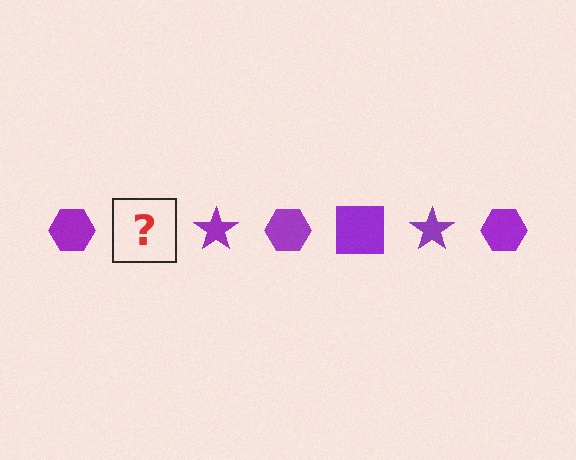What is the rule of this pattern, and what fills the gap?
The rule is that the pattern cycles through hexagon, square, star shapes in purple. The gap should be filled with a purple square.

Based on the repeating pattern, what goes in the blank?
The blank should be a purple square.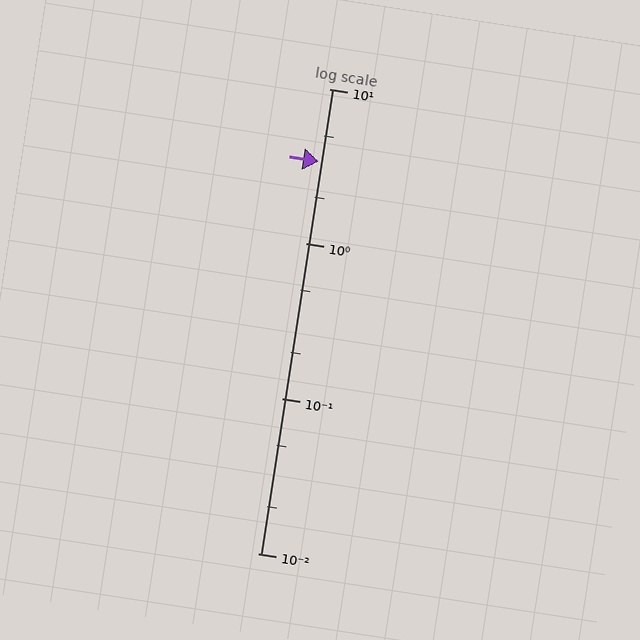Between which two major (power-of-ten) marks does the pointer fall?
The pointer is between 1 and 10.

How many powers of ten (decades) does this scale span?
The scale spans 3 decades, from 0.01 to 10.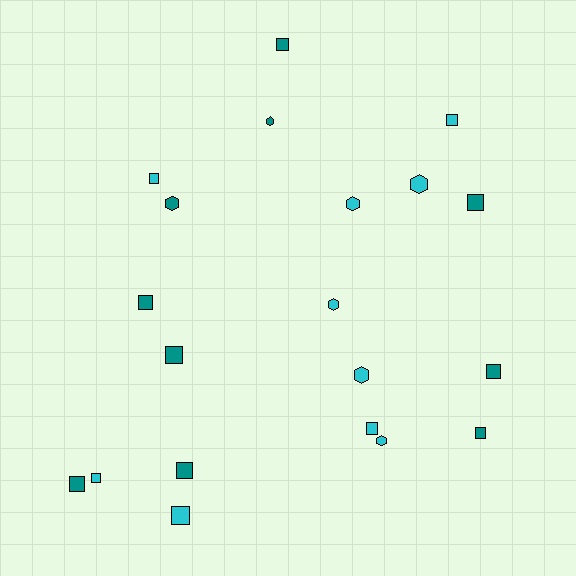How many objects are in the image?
There are 20 objects.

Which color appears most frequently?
Teal, with 10 objects.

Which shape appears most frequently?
Square, with 13 objects.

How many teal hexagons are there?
There are 2 teal hexagons.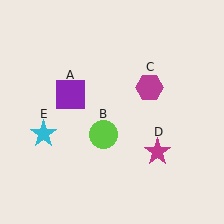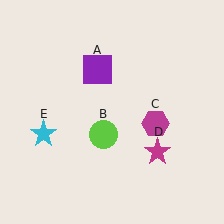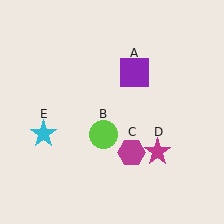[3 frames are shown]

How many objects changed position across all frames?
2 objects changed position: purple square (object A), magenta hexagon (object C).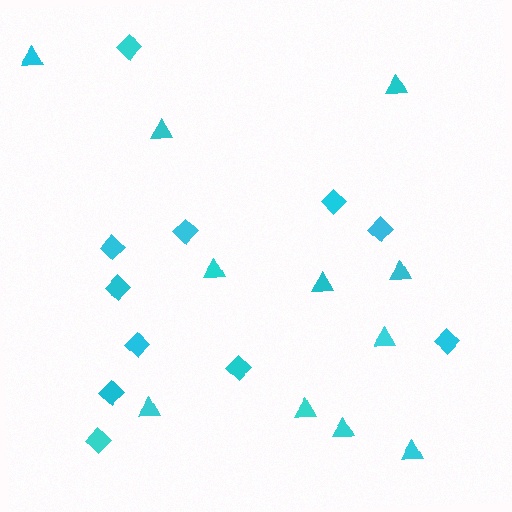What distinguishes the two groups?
There are 2 groups: one group of triangles (11) and one group of diamonds (11).